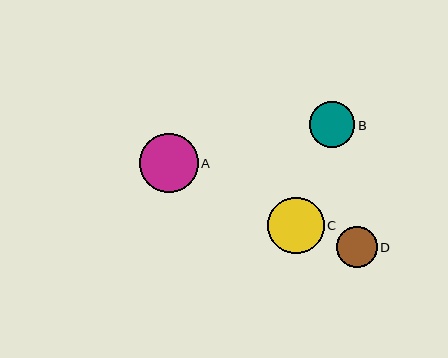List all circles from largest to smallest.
From largest to smallest: A, C, B, D.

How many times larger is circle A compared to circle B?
Circle A is approximately 1.3 times the size of circle B.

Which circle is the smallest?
Circle D is the smallest with a size of approximately 41 pixels.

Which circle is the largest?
Circle A is the largest with a size of approximately 59 pixels.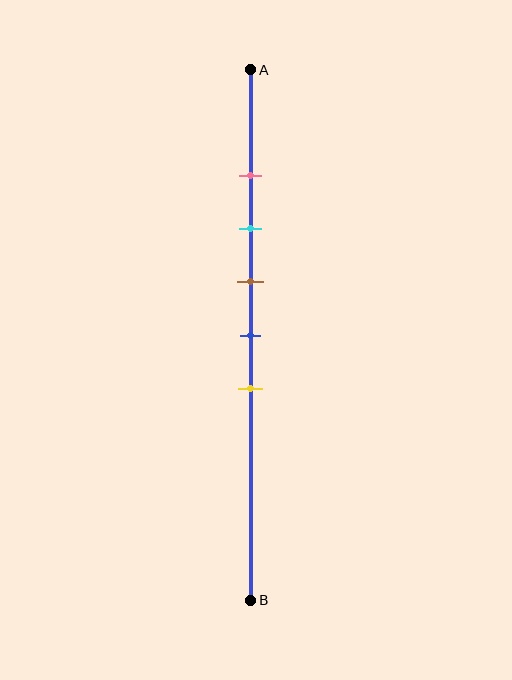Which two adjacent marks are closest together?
The pink and cyan marks are the closest adjacent pair.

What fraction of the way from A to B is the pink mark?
The pink mark is approximately 20% (0.2) of the way from A to B.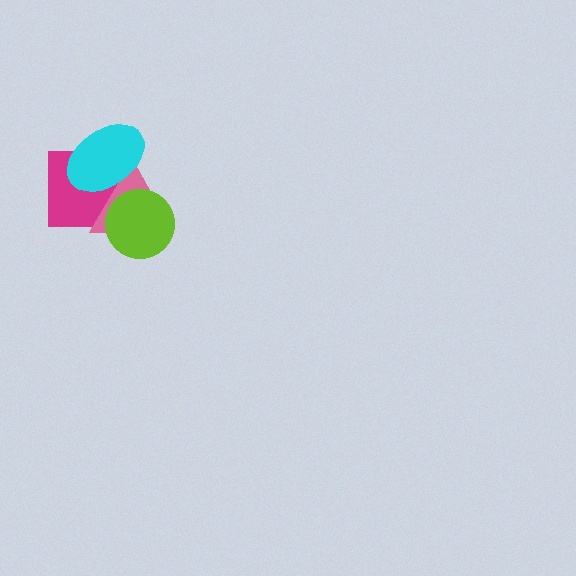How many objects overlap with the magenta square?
3 objects overlap with the magenta square.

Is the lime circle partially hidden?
No, no other shape covers it.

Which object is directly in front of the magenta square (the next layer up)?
The pink triangle is directly in front of the magenta square.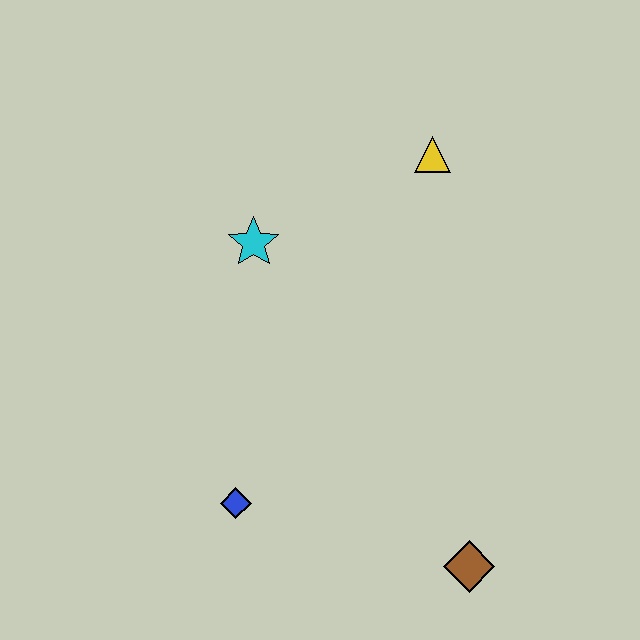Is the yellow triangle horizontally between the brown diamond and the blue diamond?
Yes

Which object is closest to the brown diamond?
The blue diamond is closest to the brown diamond.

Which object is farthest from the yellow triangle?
The brown diamond is farthest from the yellow triangle.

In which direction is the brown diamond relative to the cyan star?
The brown diamond is below the cyan star.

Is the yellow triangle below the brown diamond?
No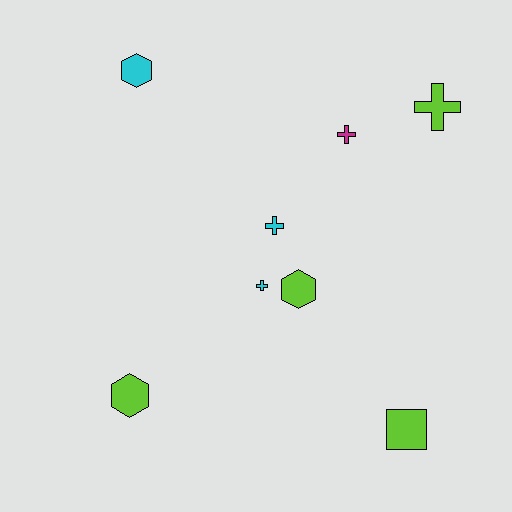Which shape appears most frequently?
Cross, with 4 objects.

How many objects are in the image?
There are 8 objects.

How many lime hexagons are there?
There are 2 lime hexagons.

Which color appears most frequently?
Lime, with 4 objects.